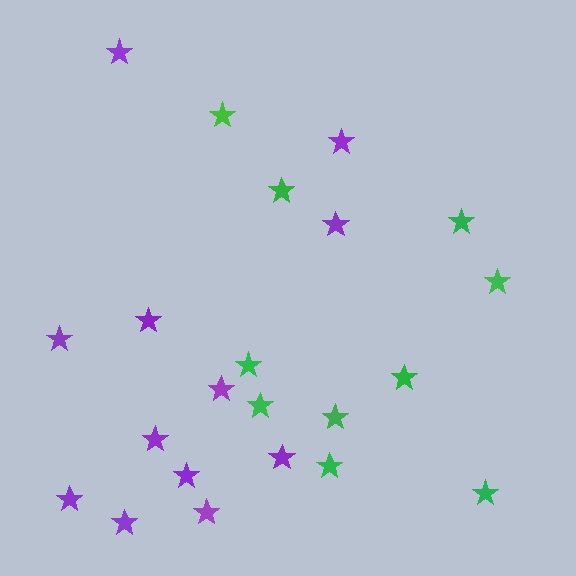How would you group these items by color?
There are 2 groups: one group of green stars (10) and one group of purple stars (12).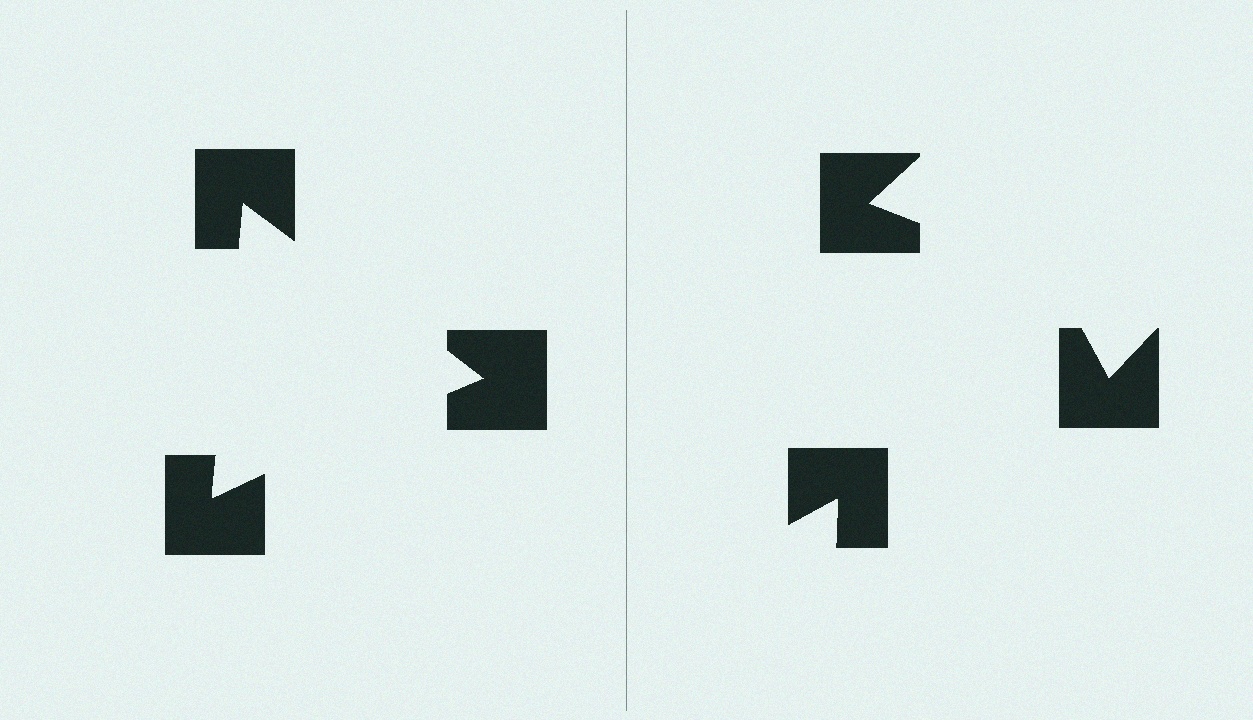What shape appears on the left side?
An illusory triangle.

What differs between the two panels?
The notched squares are positioned identically on both sides; only the wedge orientations differ. On the left they align to a triangle; on the right they are misaligned.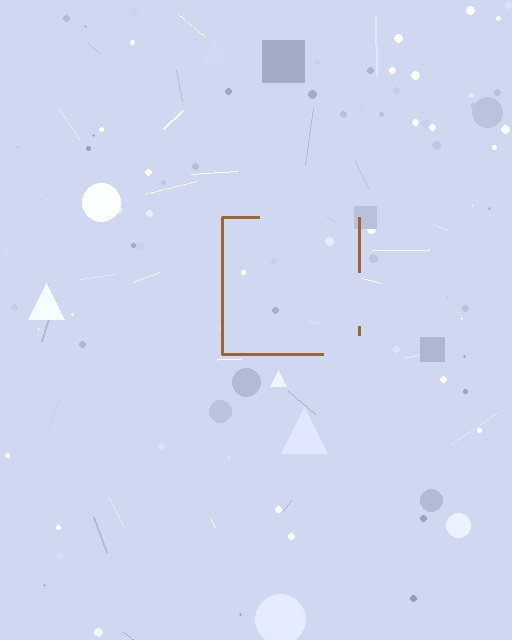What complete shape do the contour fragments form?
The contour fragments form a square.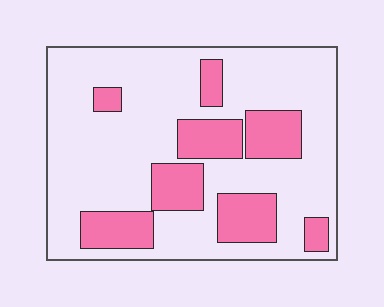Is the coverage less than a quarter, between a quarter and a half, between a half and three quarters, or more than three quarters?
Between a quarter and a half.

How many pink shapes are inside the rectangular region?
8.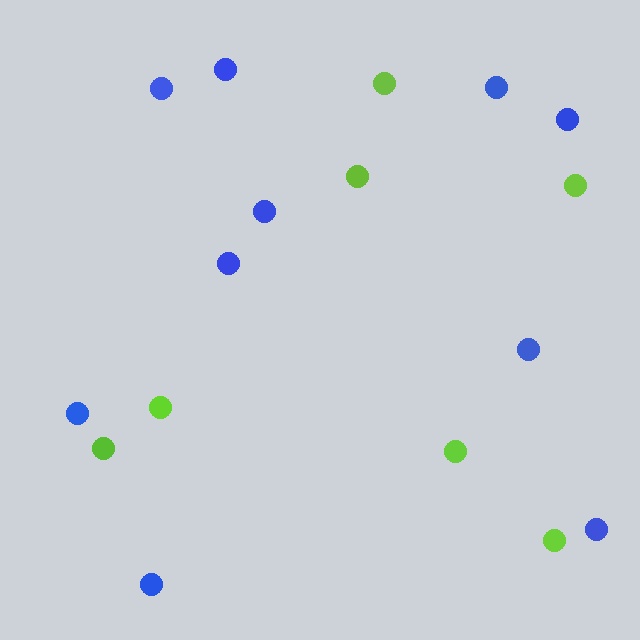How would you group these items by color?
There are 2 groups: one group of blue circles (10) and one group of lime circles (7).